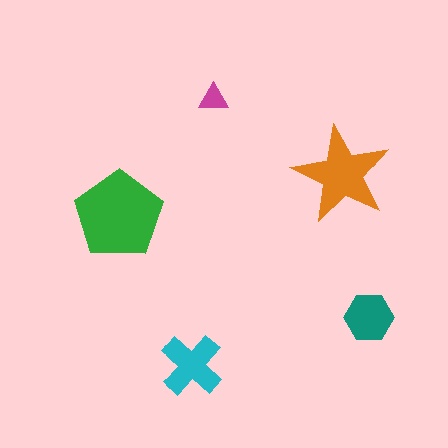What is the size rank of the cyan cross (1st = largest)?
3rd.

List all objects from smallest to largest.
The magenta triangle, the teal hexagon, the cyan cross, the orange star, the green pentagon.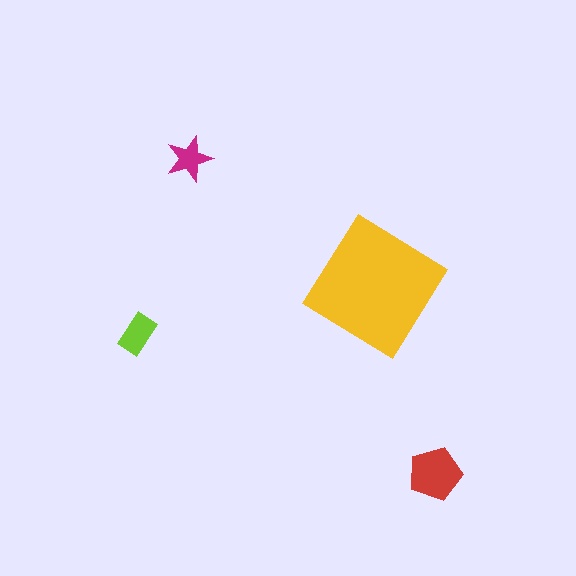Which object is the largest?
The yellow diamond.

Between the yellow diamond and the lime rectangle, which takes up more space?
The yellow diamond.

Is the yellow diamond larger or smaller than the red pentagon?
Larger.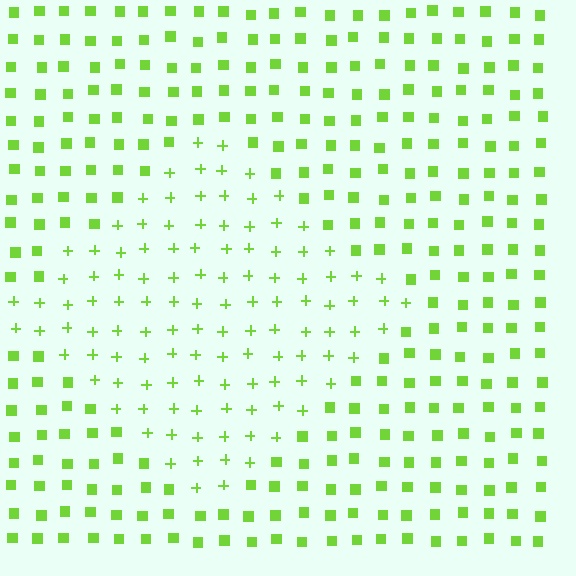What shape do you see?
I see a diamond.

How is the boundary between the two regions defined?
The boundary is defined by a change in element shape: plus signs inside vs. squares outside. All elements share the same color and spacing.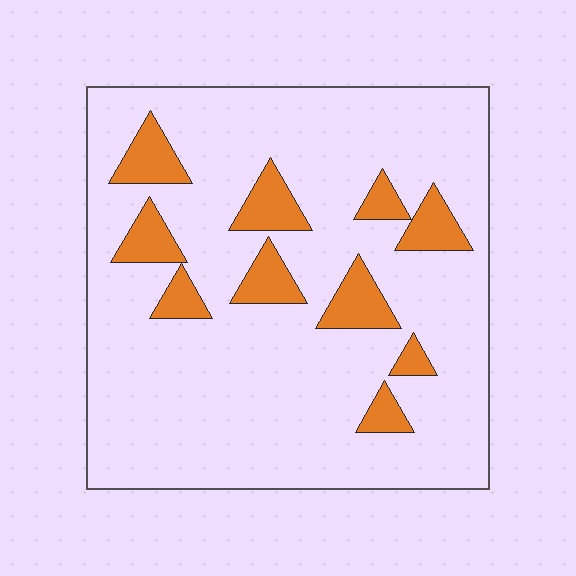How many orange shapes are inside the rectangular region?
10.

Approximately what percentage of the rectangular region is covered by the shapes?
Approximately 15%.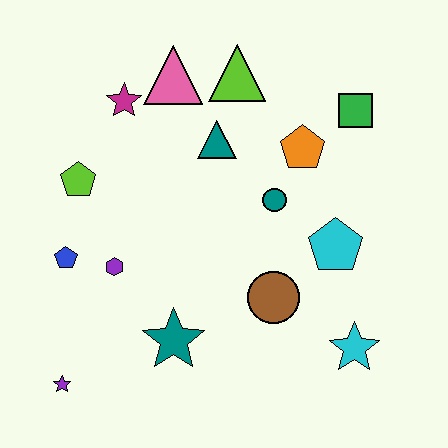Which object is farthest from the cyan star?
The magenta star is farthest from the cyan star.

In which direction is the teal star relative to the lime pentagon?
The teal star is below the lime pentagon.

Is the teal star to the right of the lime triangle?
No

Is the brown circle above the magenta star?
No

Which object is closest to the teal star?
The purple hexagon is closest to the teal star.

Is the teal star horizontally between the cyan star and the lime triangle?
No